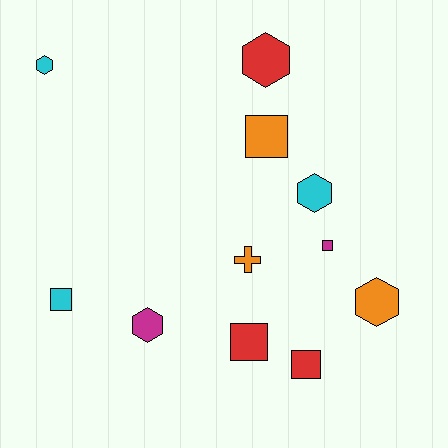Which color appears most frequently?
Cyan, with 3 objects.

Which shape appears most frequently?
Square, with 5 objects.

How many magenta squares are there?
There is 1 magenta square.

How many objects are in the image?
There are 11 objects.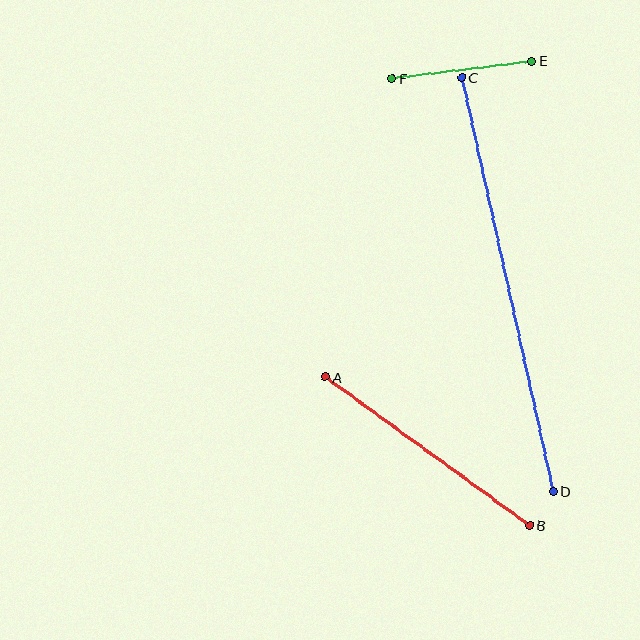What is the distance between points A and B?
The distance is approximately 253 pixels.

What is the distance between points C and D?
The distance is approximately 424 pixels.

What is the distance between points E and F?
The distance is approximately 141 pixels.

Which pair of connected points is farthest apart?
Points C and D are farthest apart.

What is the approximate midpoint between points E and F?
The midpoint is at approximately (462, 70) pixels.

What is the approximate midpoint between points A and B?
The midpoint is at approximately (427, 451) pixels.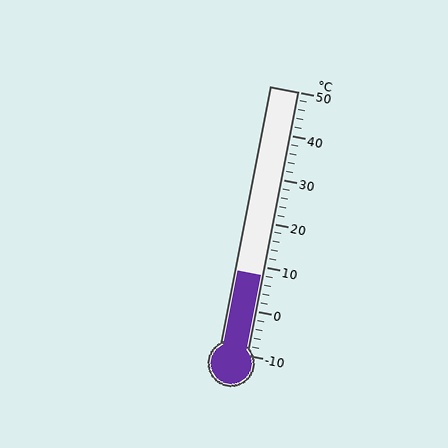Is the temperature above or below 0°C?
The temperature is above 0°C.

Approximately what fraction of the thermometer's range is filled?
The thermometer is filled to approximately 30% of its range.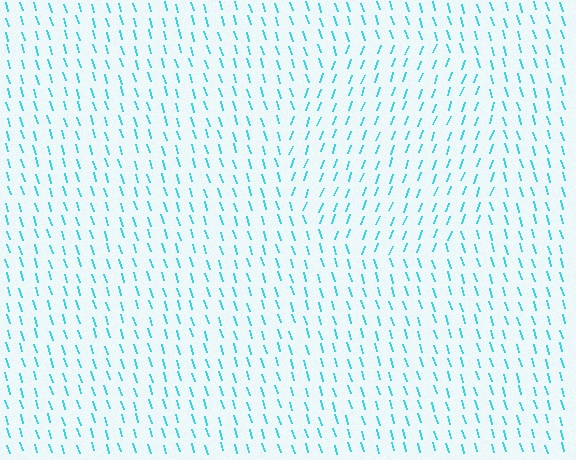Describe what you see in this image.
The image is filled with small cyan line segments. A circle region in the image has lines oriented differently from the surrounding lines, creating a visible texture boundary.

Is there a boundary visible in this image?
Yes, there is a texture boundary formed by a change in line orientation.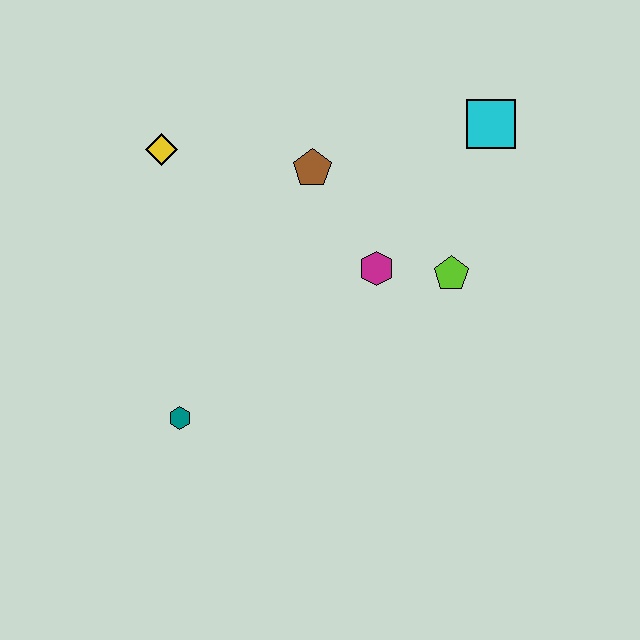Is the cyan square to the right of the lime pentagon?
Yes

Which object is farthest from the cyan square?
The teal hexagon is farthest from the cyan square.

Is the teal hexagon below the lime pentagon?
Yes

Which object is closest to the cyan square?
The lime pentagon is closest to the cyan square.